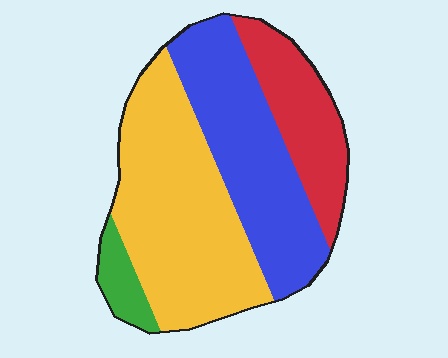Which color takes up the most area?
Yellow, at roughly 45%.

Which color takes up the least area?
Green, at roughly 5%.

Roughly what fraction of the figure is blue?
Blue covers roughly 35% of the figure.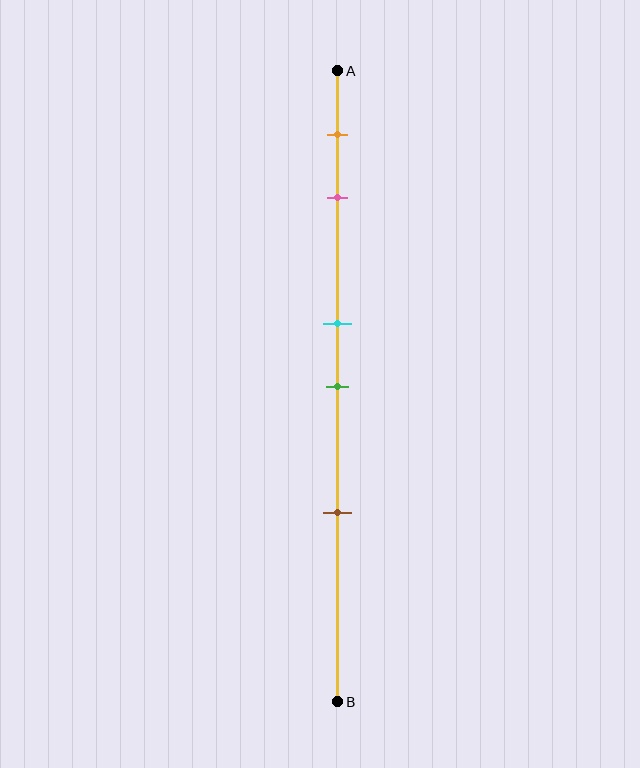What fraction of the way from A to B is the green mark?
The green mark is approximately 50% (0.5) of the way from A to B.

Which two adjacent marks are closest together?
The cyan and green marks are the closest adjacent pair.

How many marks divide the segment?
There are 5 marks dividing the segment.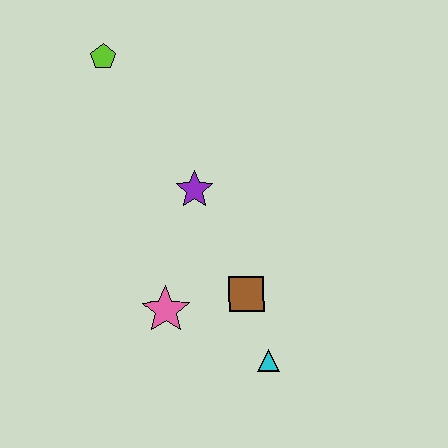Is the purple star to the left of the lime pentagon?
No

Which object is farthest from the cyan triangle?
The lime pentagon is farthest from the cyan triangle.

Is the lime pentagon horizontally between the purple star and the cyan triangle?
No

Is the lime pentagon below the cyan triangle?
No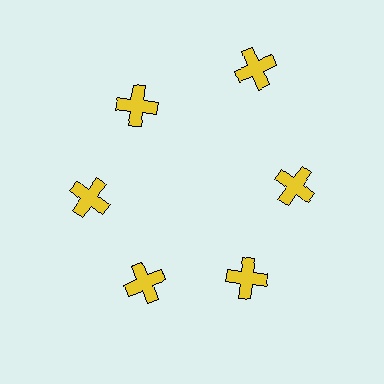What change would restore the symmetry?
The symmetry would be restored by moving it inward, back onto the ring so that all 6 crosses sit at equal angles and equal distance from the center.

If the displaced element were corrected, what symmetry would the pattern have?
It would have 6-fold rotational symmetry — the pattern would map onto itself every 60 degrees.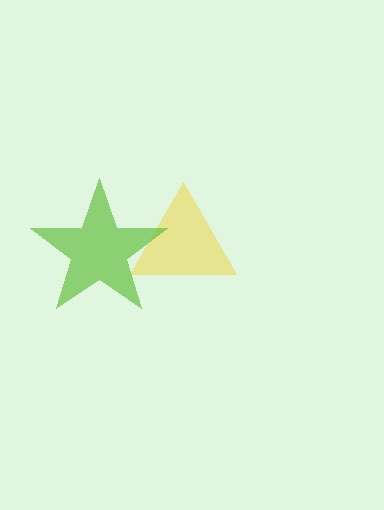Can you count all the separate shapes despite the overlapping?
Yes, there are 2 separate shapes.